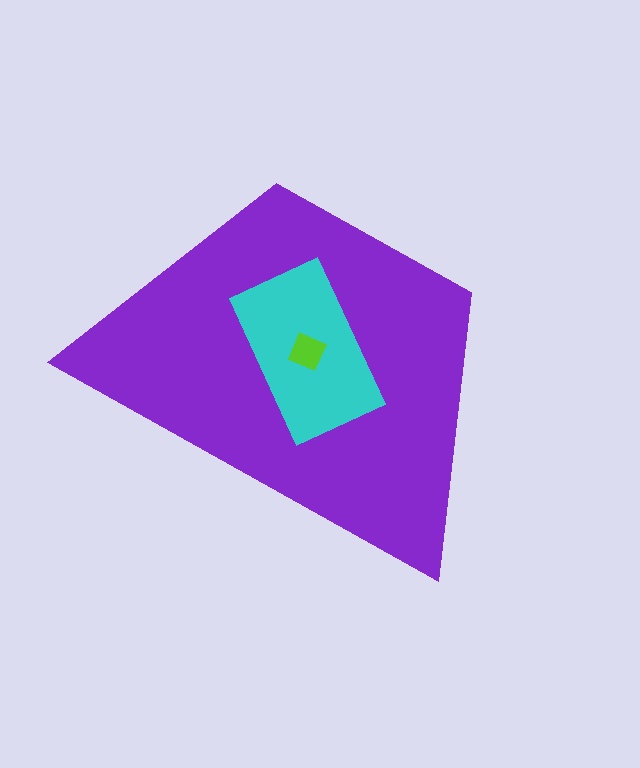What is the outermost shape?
The purple trapezoid.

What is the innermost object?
The lime diamond.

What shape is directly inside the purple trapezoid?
The cyan rectangle.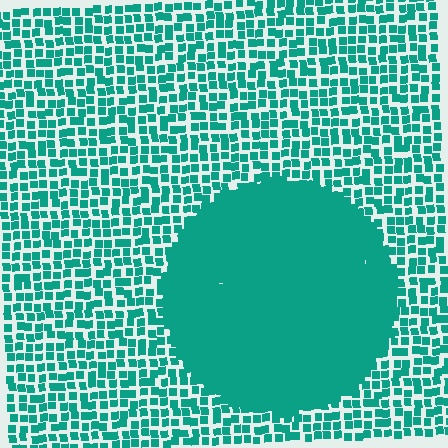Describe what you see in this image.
The image contains small teal elements arranged at two different densities. A circle-shaped region is visible where the elements are more densely packed than the surrounding area.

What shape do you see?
I see a circle.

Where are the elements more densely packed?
The elements are more densely packed inside the circle boundary.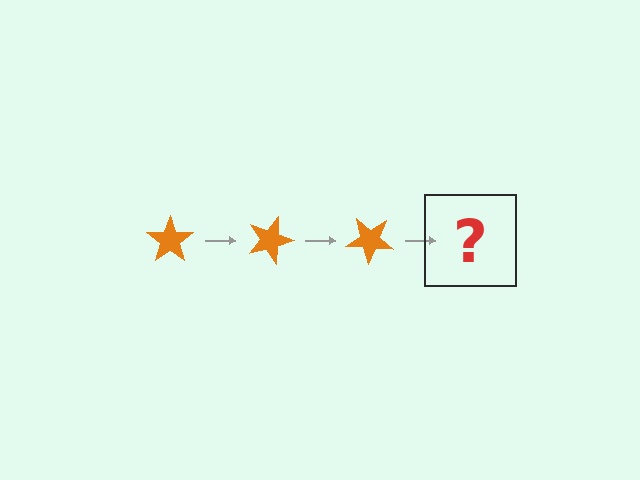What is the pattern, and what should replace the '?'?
The pattern is that the star rotates 20 degrees each step. The '?' should be an orange star rotated 60 degrees.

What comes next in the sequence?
The next element should be an orange star rotated 60 degrees.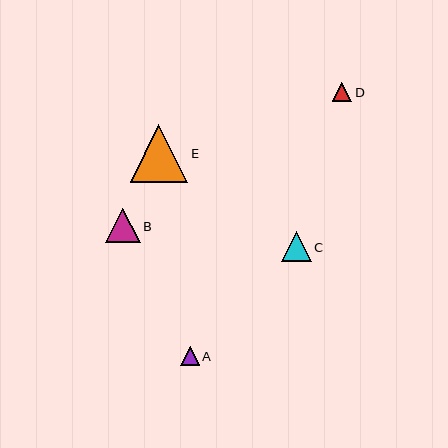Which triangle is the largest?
Triangle E is the largest with a size of approximately 57 pixels.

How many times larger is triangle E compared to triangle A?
Triangle E is approximately 3.1 times the size of triangle A.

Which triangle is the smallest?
Triangle A is the smallest with a size of approximately 18 pixels.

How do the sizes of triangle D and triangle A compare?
Triangle D and triangle A are approximately the same size.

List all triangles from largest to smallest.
From largest to smallest: E, B, C, D, A.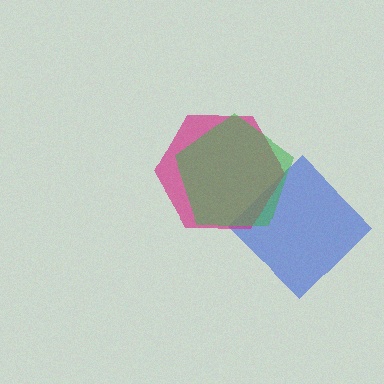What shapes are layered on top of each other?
The layered shapes are: a blue diamond, a magenta hexagon, a green pentagon.